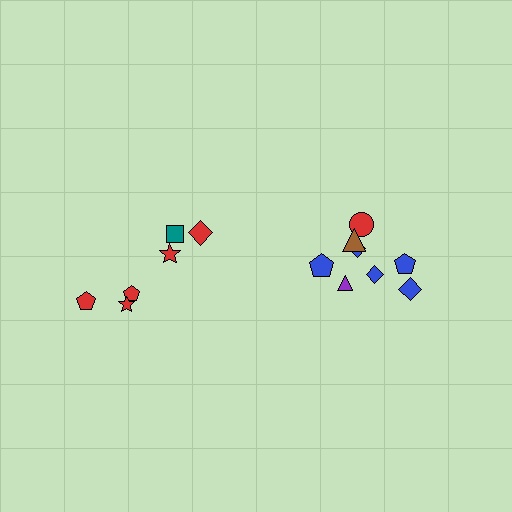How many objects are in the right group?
There are 8 objects.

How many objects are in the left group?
There are 6 objects.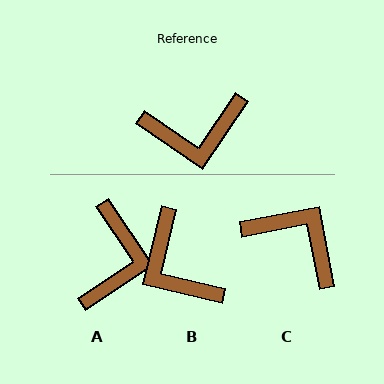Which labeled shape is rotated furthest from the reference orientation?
C, about 135 degrees away.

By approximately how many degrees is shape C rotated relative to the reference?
Approximately 135 degrees counter-clockwise.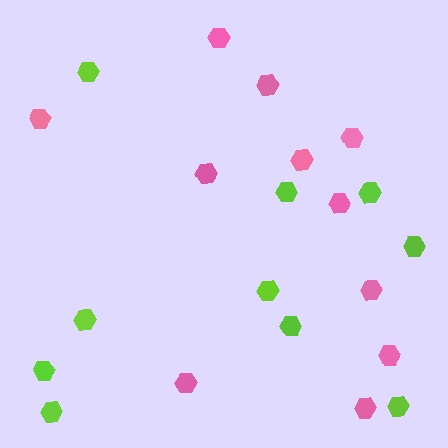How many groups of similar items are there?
There are 2 groups: one group of pink hexagons (11) and one group of lime hexagons (10).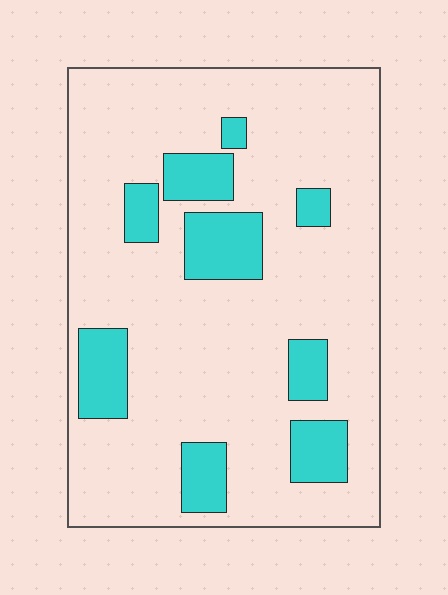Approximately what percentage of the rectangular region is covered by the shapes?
Approximately 20%.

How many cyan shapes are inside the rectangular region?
9.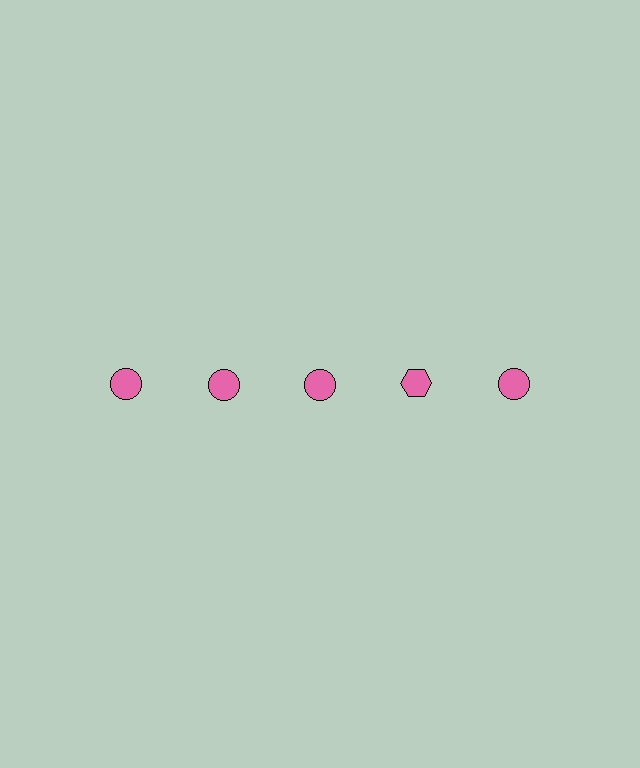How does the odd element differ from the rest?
It has a different shape: hexagon instead of circle.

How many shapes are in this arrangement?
There are 5 shapes arranged in a grid pattern.